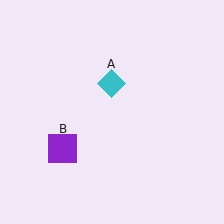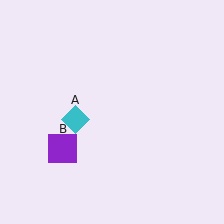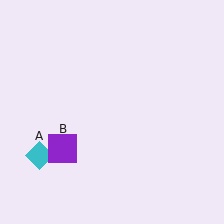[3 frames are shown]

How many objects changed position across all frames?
1 object changed position: cyan diamond (object A).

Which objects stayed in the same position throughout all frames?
Purple square (object B) remained stationary.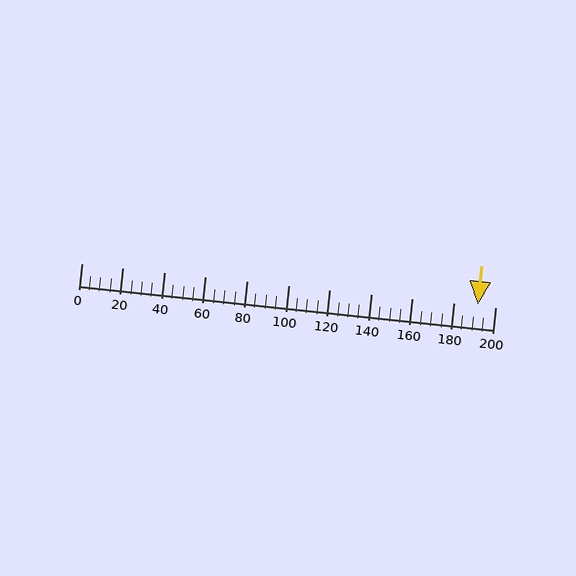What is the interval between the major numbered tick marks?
The major tick marks are spaced 20 units apart.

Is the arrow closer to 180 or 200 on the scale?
The arrow is closer to 200.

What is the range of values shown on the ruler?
The ruler shows values from 0 to 200.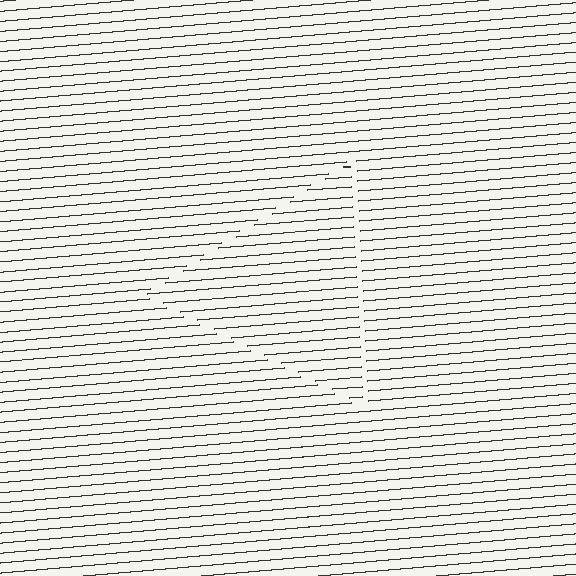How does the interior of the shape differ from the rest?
The interior of the shape contains the same grating, shifted by half a period — the contour is defined by the phase discontinuity where line-ends from the inner and outer gratings abut.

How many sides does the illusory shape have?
3 sides — the line-ends trace a triangle.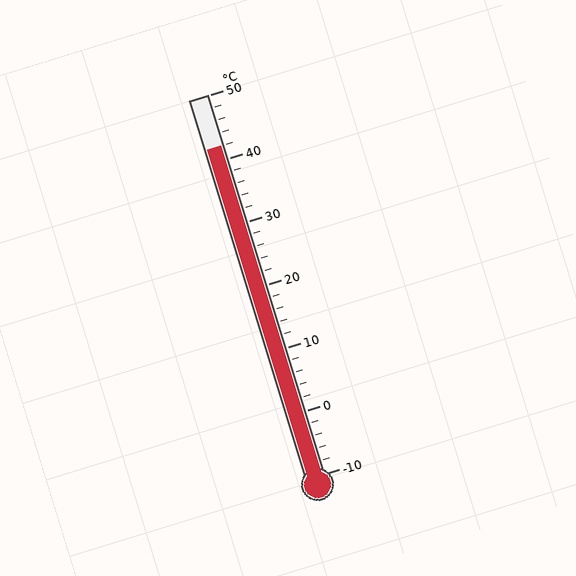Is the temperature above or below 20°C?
The temperature is above 20°C.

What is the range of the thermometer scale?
The thermometer scale ranges from -10°C to 50°C.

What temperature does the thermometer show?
The thermometer shows approximately 42°C.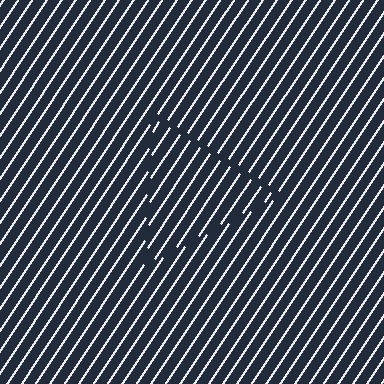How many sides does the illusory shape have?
3 sides — the line-ends trace a triangle.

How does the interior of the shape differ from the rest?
The interior of the shape contains the same grating, shifted by half a period — the contour is defined by the phase discontinuity where line-ends from the inner and outer gratings abut.